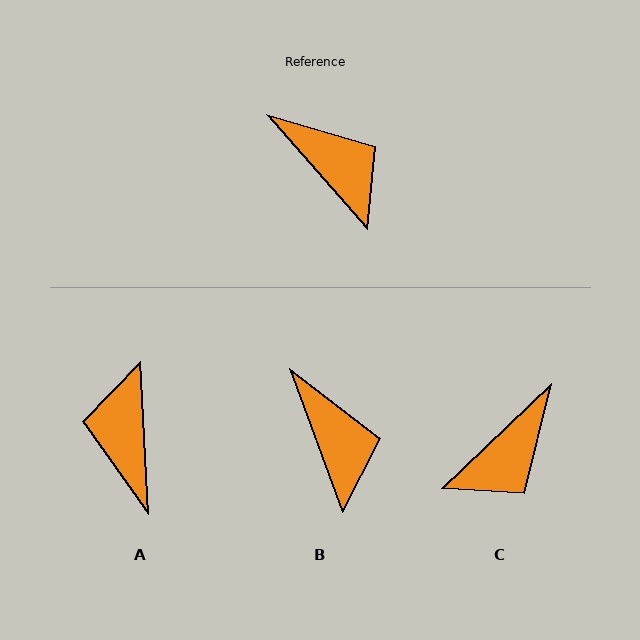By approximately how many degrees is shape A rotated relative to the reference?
Approximately 142 degrees counter-clockwise.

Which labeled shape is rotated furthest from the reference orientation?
A, about 142 degrees away.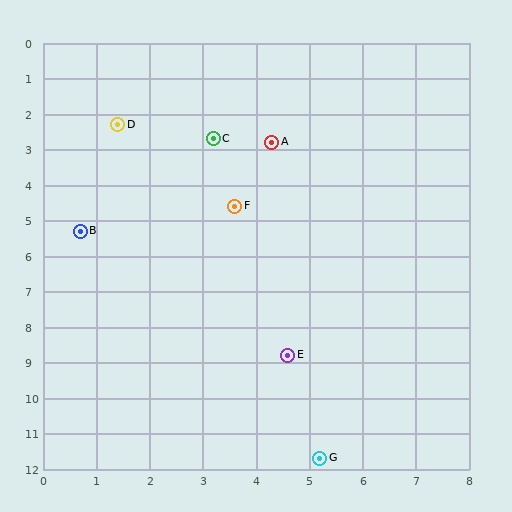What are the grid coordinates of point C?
Point C is at approximately (3.2, 2.7).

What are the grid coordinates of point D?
Point D is at approximately (1.4, 2.3).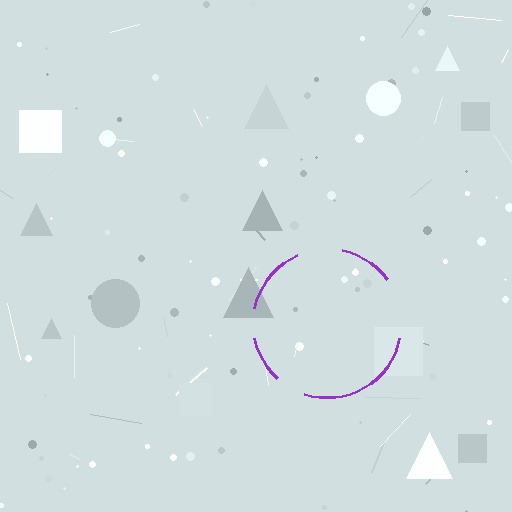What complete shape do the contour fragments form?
The contour fragments form a circle.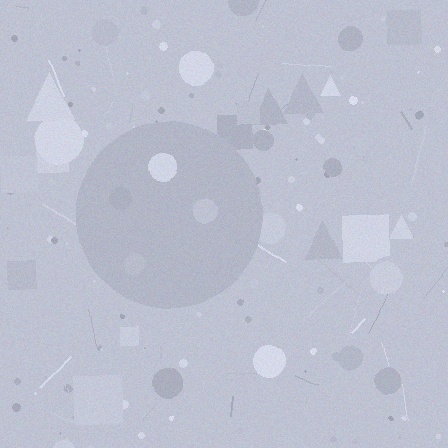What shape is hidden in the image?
A circle is hidden in the image.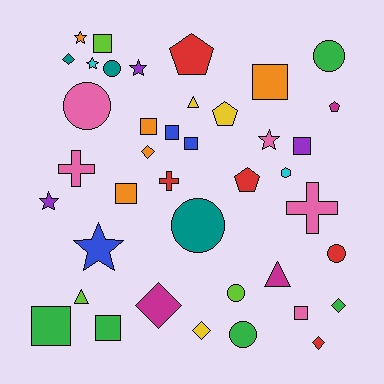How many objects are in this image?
There are 40 objects.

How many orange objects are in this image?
There are 5 orange objects.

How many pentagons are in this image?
There are 4 pentagons.